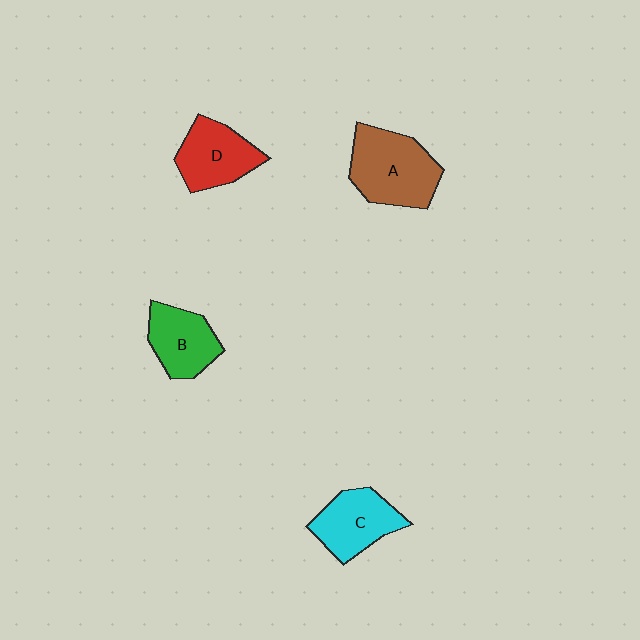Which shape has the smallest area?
Shape B (green).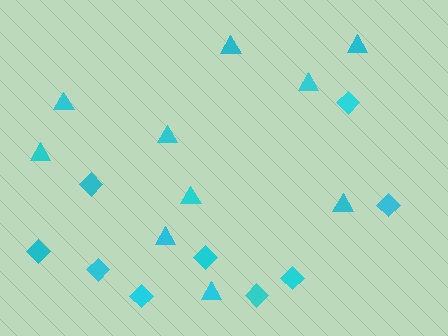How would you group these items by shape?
There are 2 groups: one group of diamonds (9) and one group of triangles (10).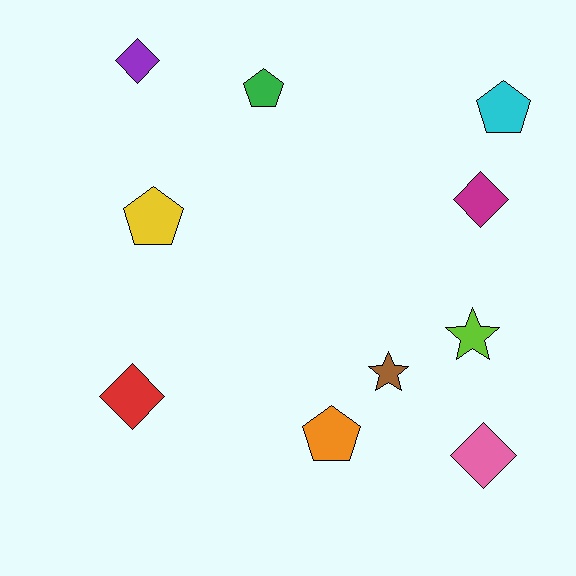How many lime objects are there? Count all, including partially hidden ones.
There is 1 lime object.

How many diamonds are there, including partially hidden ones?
There are 4 diamonds.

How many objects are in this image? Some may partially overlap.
There are 10 objects.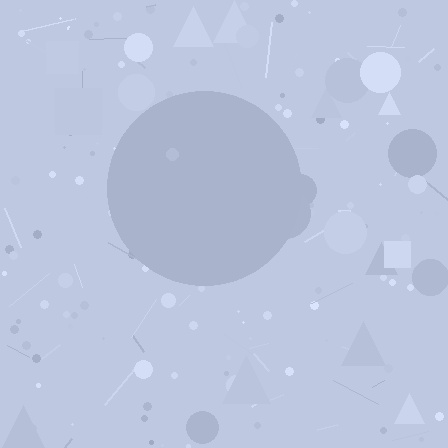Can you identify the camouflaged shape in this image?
The camouflaged shape is a circle.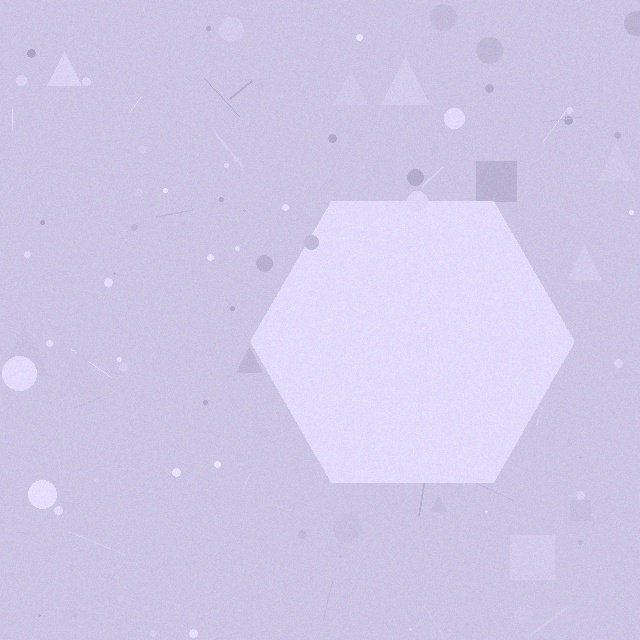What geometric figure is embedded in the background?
A hexagon is embedded in the background.